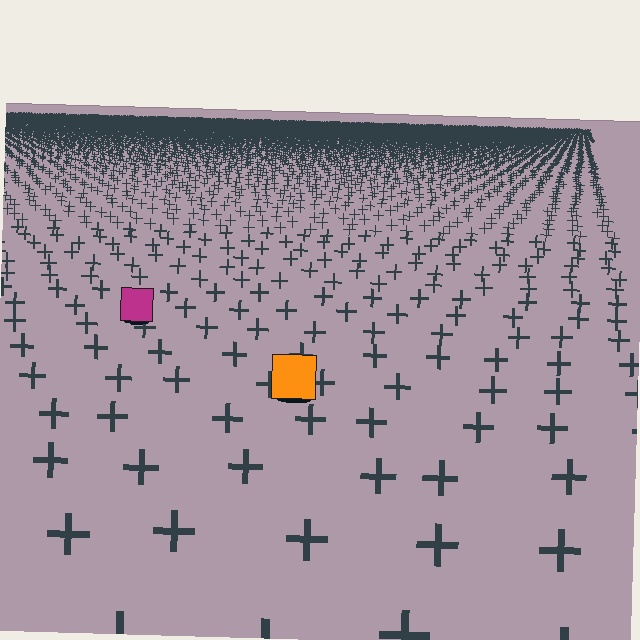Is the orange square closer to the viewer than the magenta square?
Yes. The orange square is closer — you can tell from the texture gradient: the ground texture is coarser near it.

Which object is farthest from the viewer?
The magenta square is farthest from the viewer. It appears smaller and the ground texture around it is denser.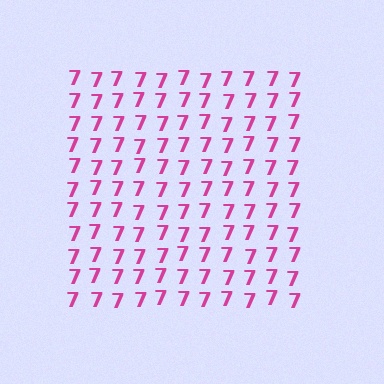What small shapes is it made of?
It is made of small digit 7's.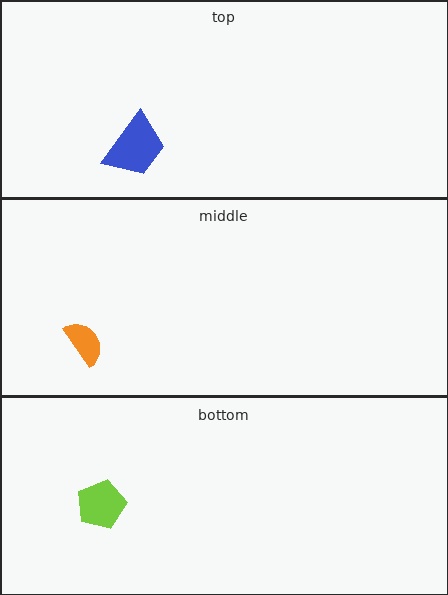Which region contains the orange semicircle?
The middle region.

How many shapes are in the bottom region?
1.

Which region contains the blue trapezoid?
The top region.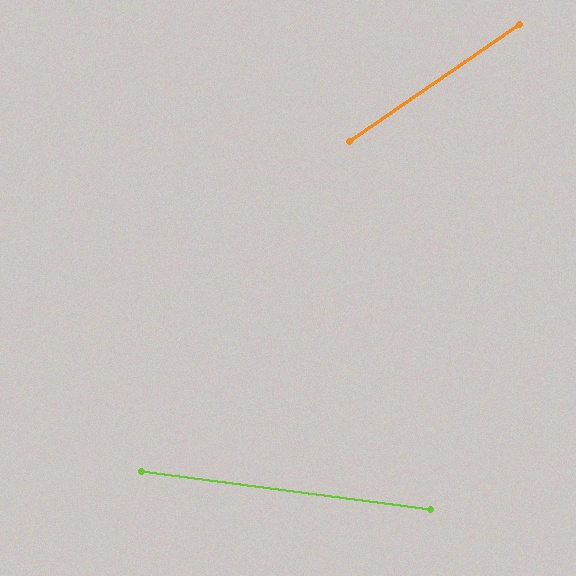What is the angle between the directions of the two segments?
Approximately 42 degrees.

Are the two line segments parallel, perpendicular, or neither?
Neither parallel nor perpendicular — they differ by about 42°.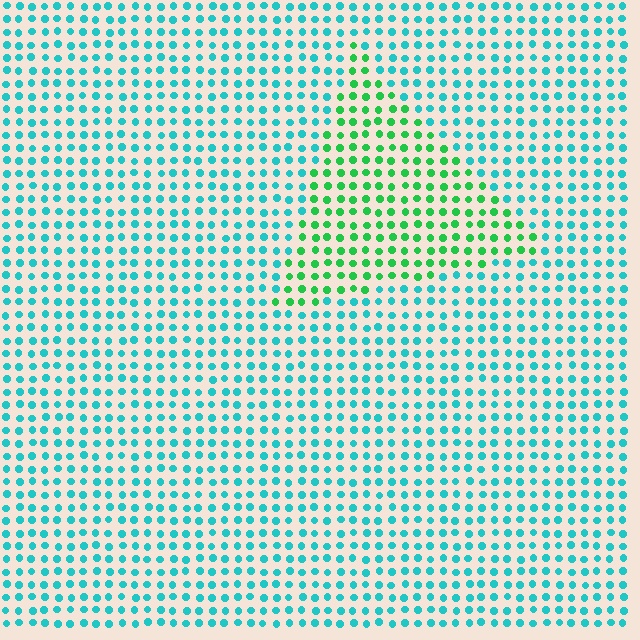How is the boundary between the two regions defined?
The boundary is defined purely by a slight shift in hue (about 46 degrees). Spacing, size, and orientation are identical on both sides.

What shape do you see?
I see a triangle.